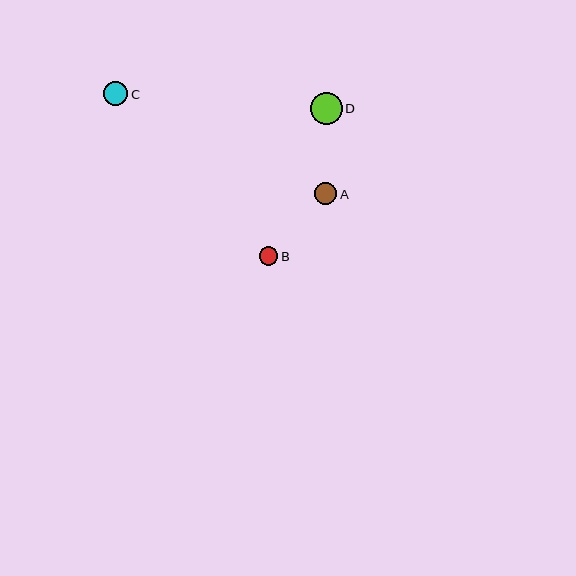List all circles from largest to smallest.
From largest to smallest: D, C, A, B.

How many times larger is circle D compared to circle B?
Circle D is approximately 1.7 times the size of circle B.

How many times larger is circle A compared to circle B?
Circle A is approximately 1.2 times the size of circle B.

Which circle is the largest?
Circle D is the largest with a size of approximately 32 pixels.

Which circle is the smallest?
Circle B is the smallest with a size of approximately 18 pixels.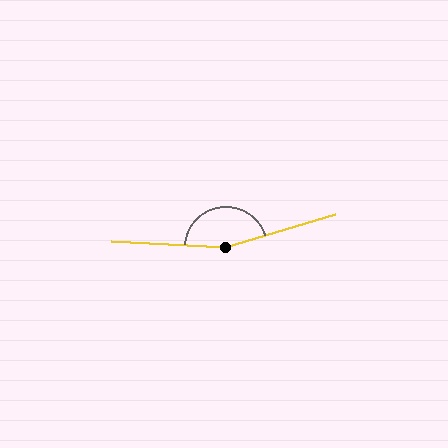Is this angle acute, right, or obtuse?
It is obtuse.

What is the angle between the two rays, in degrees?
Approximately 160 degrees.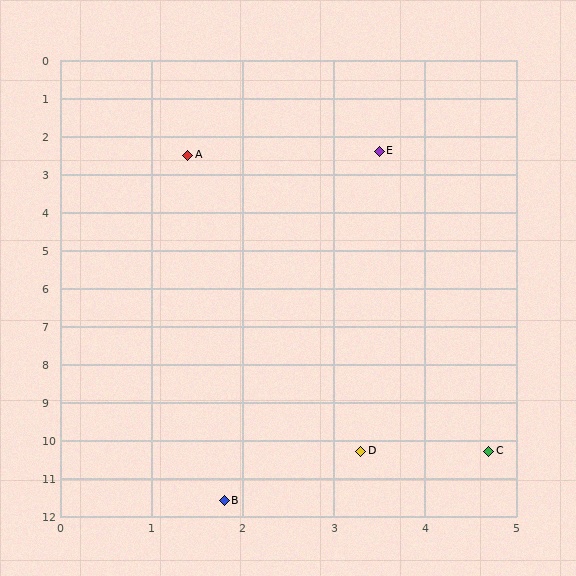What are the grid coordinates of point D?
Point D is at approximately (3.3, 10.3).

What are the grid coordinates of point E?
Point E is at approximately (3.5, 2.4).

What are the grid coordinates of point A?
Point A is at approximately (1.4, 2.5).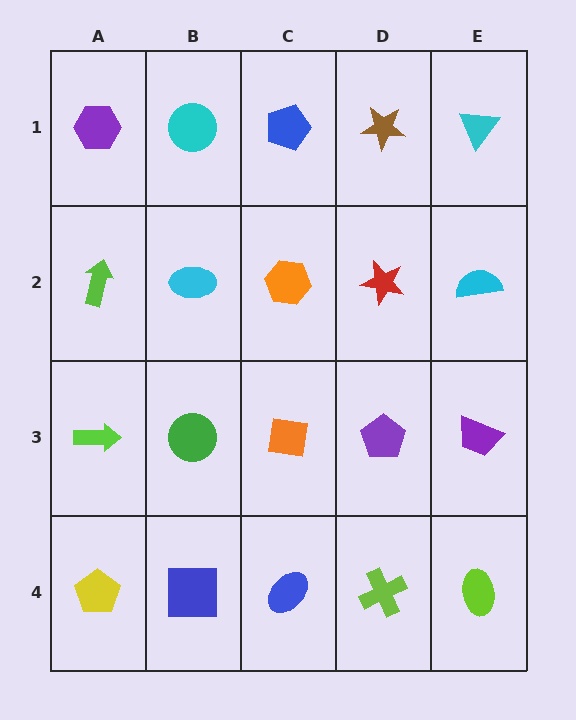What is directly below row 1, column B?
A cyan ellipse.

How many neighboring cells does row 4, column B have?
3.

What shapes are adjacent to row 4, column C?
An orange square (row 3, column C), a blue square (row 4, column B), a lime cross (row 4, column D).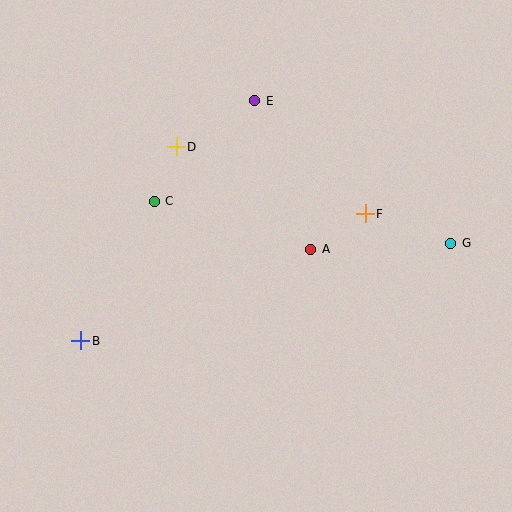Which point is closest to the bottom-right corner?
Point G is closest to the bottom-right corner.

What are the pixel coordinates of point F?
Point F is at (365, 214).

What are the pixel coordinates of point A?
Point A is at (311, 249).